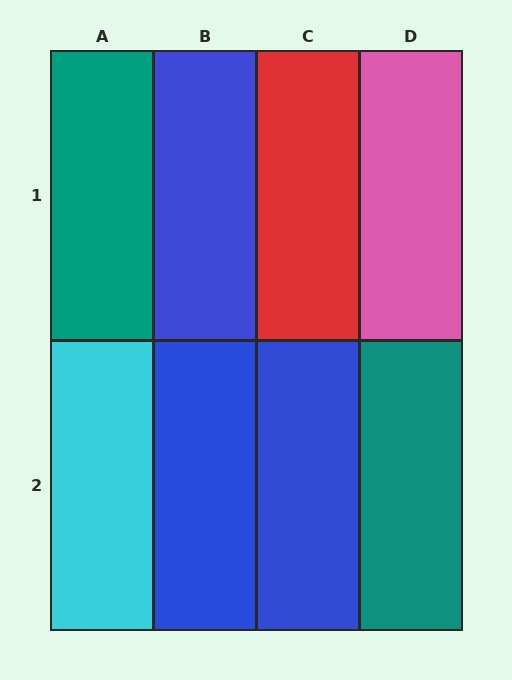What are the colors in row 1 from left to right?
Teal, blue, red, pink.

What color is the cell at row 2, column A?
Cyan.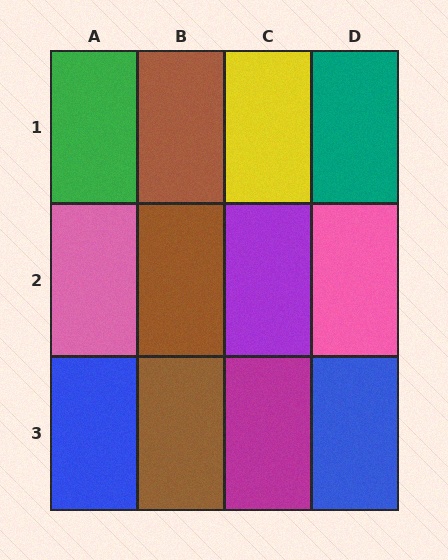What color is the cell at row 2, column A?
Pink.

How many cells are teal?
1 cell is teal.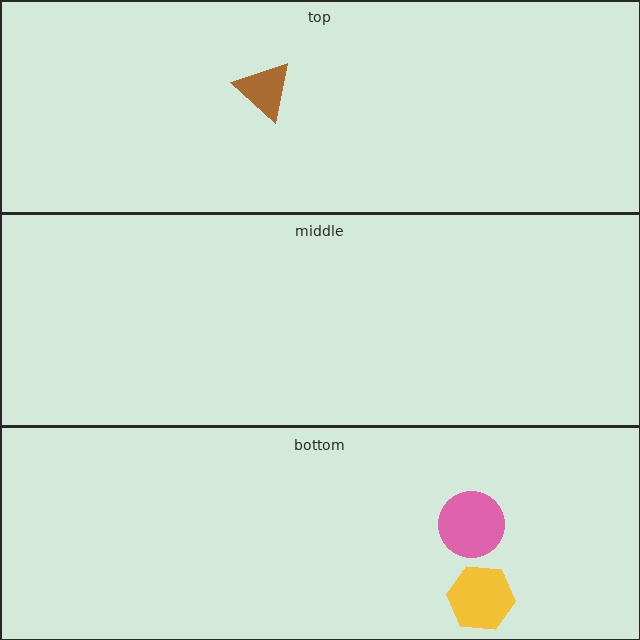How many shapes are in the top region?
1.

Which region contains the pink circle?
The bottom region.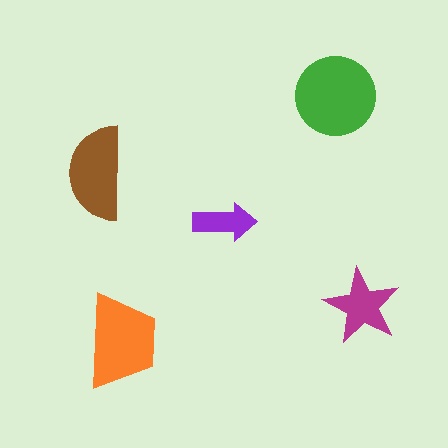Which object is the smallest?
The purple arrow.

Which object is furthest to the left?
The brown semicircle is leftmost.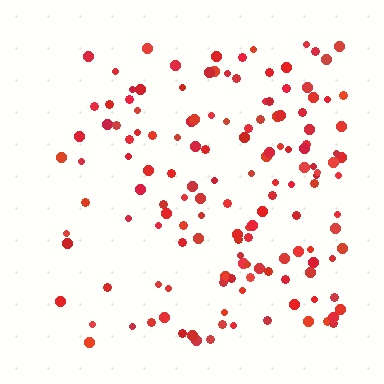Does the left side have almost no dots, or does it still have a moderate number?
Still a moderate number, just noticeably fewer than the right.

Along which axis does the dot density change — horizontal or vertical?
Horizontal.